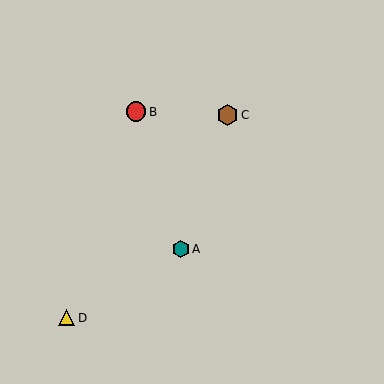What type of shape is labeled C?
Shape C is a brown hexagon.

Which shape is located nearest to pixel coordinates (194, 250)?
The teal hexagon (labeled A) at (181, 249) is nearest to that location.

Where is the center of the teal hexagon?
The center of the teal hexagon is at (181, 249).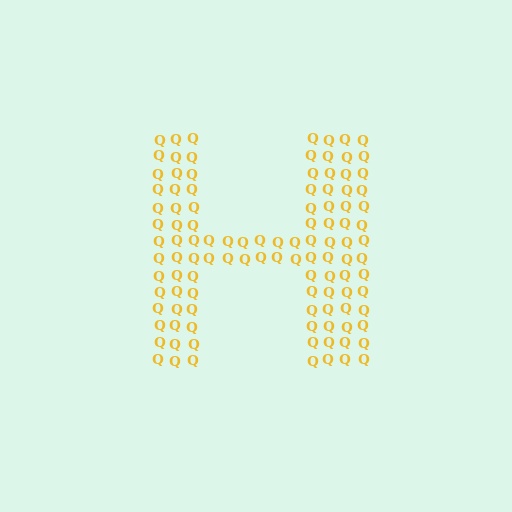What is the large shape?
The large shape is the letter H.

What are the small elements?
The small elements are letter Q's.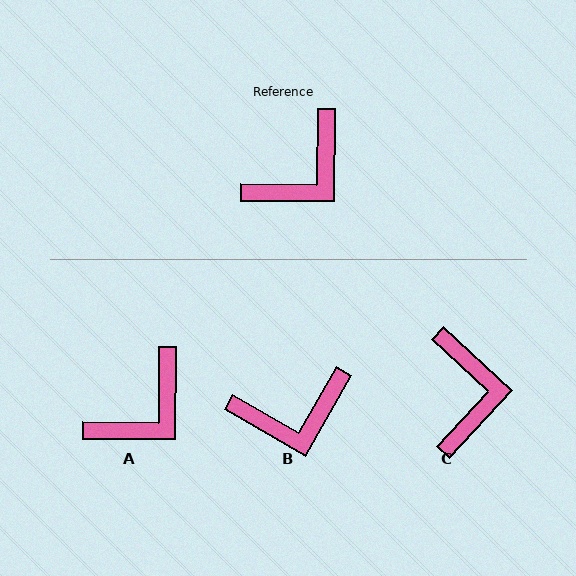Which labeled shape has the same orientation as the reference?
A.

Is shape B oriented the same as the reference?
No, it is off by about 29 degrees.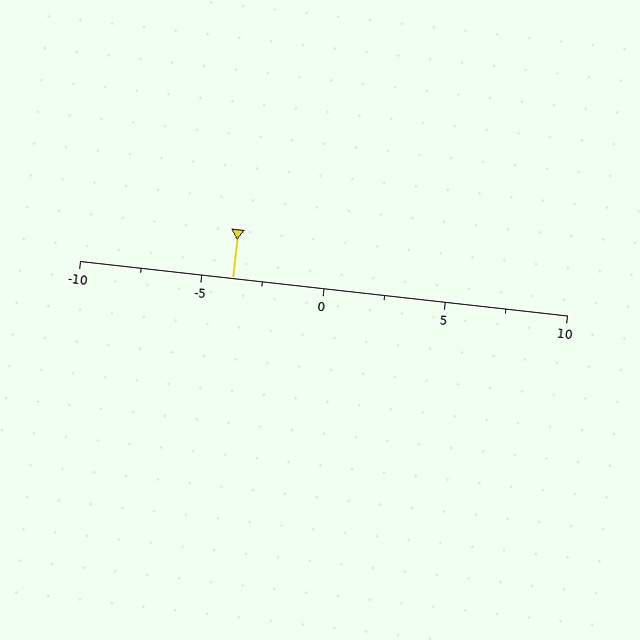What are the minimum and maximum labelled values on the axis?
The axis runs from -10 to 10.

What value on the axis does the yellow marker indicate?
The marker indicates approximately -3.8.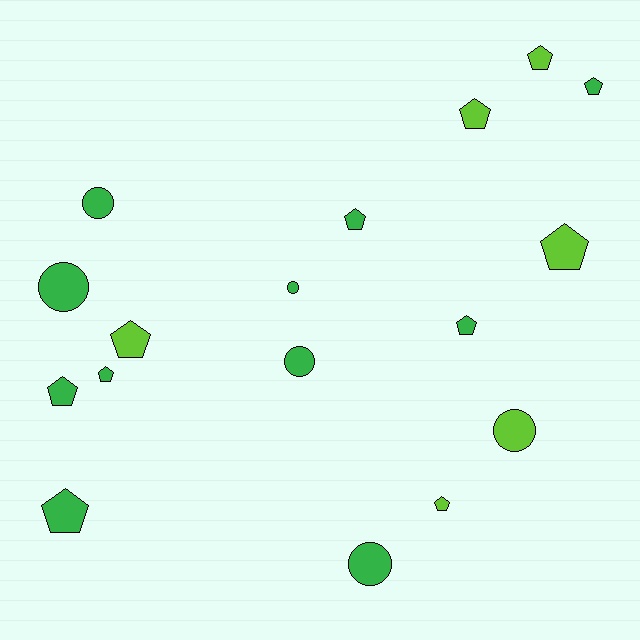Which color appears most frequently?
Green, with 11 objects.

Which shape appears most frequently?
Pentagon, with 11 objects.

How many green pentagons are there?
There are 6 green pentagons.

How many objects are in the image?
There are 17 objects.